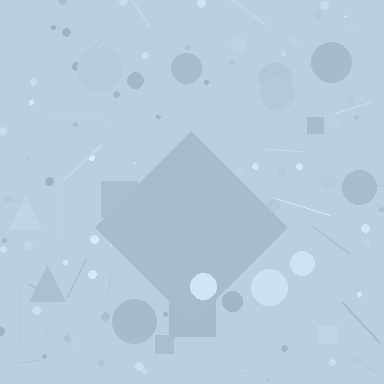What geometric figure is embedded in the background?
A diamond is embedded in the background.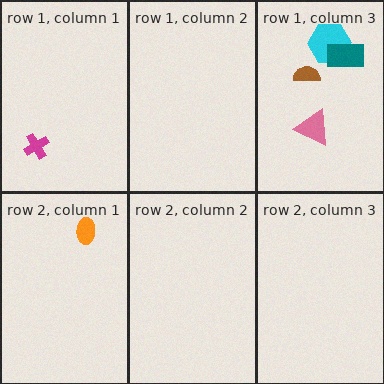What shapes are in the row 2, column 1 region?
The orange ellipse.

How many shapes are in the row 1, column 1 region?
1.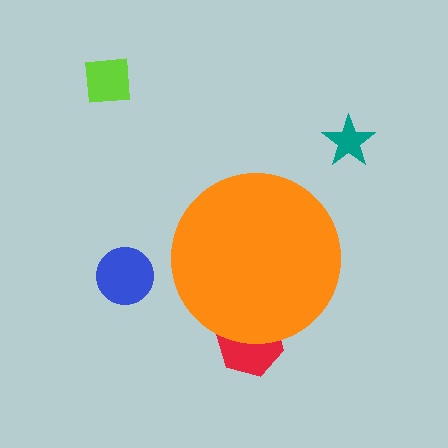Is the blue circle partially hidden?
No, the blue circle is fully visible.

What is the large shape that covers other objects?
An orange circle.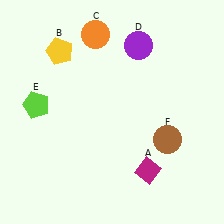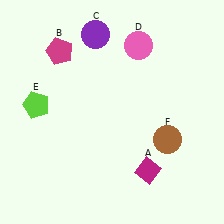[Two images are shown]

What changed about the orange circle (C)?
In Image 1, C is orange. In Image 2, it changed to purple.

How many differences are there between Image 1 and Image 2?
There are 3 differences between the two images.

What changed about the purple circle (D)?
In Image 1, D is purple. In Image 2, it changed to pink.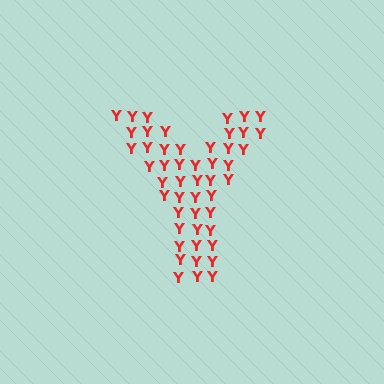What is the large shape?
The large shape is the letter Y.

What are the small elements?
The small elements are letter Y's.